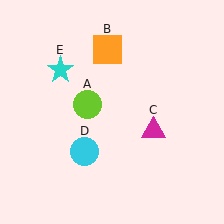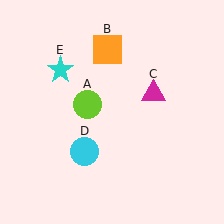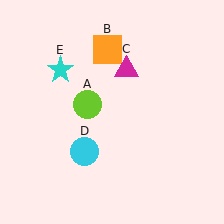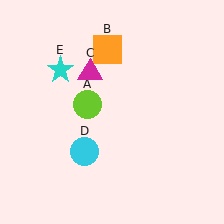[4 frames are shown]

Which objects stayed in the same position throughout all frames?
Lime circle (object A) and orange square (object B) and cyan circle (object D) and cyan star (object E) remained stationary.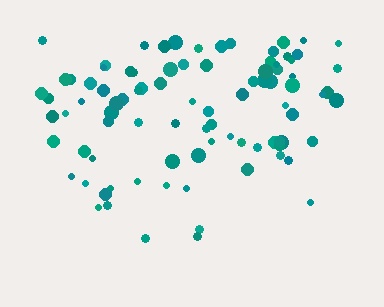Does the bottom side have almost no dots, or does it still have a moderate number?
Still a moderate number, just noticeably fewer than the top.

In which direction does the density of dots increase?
From bottom to top, with the top side densest.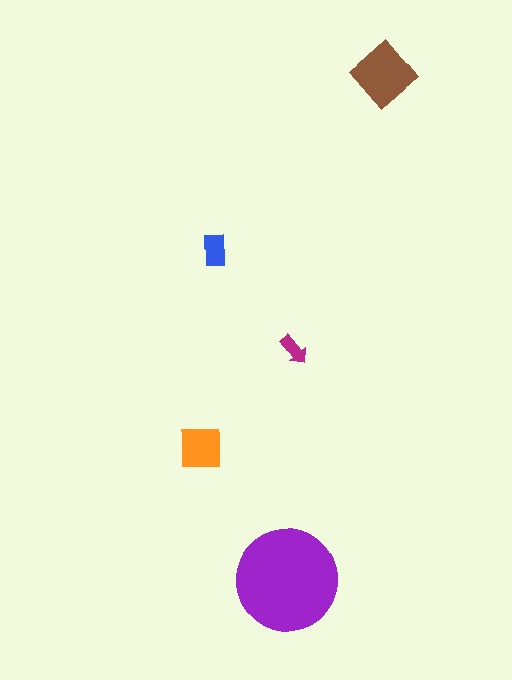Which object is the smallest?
The magenta arrow.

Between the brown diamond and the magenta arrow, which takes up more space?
The brown diamond.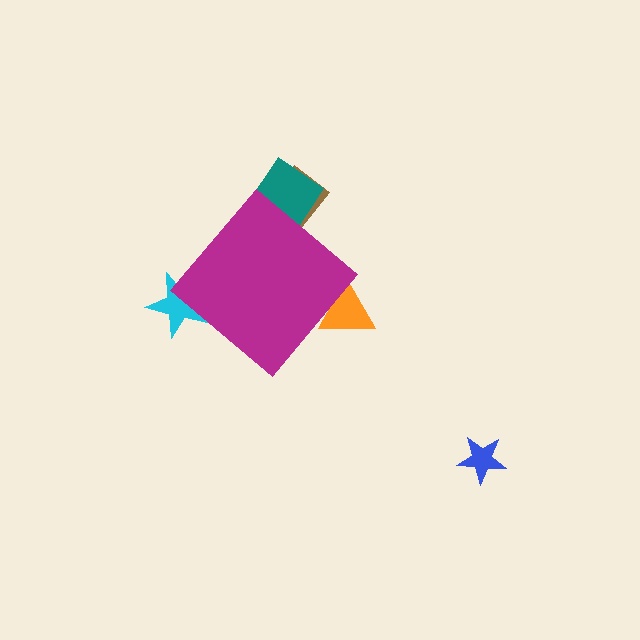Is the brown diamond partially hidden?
Yes, the brown diamond is partially hidden behind the magenta diamond.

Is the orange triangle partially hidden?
Yes, the orange triangle is partially hidden behind the magenta diamond.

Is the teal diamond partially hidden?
Yes, the teal diamond is partially hidden behind the magenta diamond.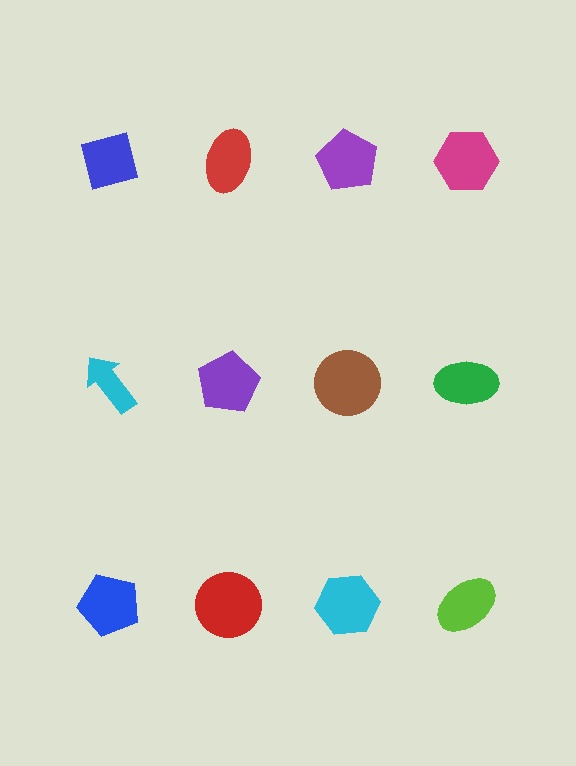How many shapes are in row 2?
4 shapes.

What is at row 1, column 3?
A purple pentagon.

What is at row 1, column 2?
A red ellipse.